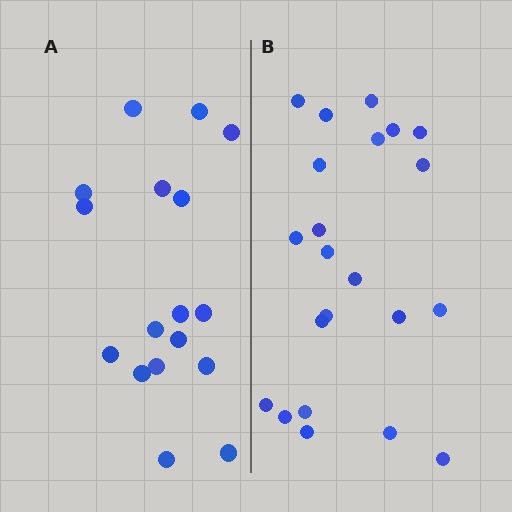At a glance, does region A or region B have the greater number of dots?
Region B (the right region) has more dots.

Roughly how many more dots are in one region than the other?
Region B has about 5 more dots than region A.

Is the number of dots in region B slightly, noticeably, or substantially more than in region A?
Region B has noticeably more, but not dramatically so. The ratio is roughly 1.3 to 1.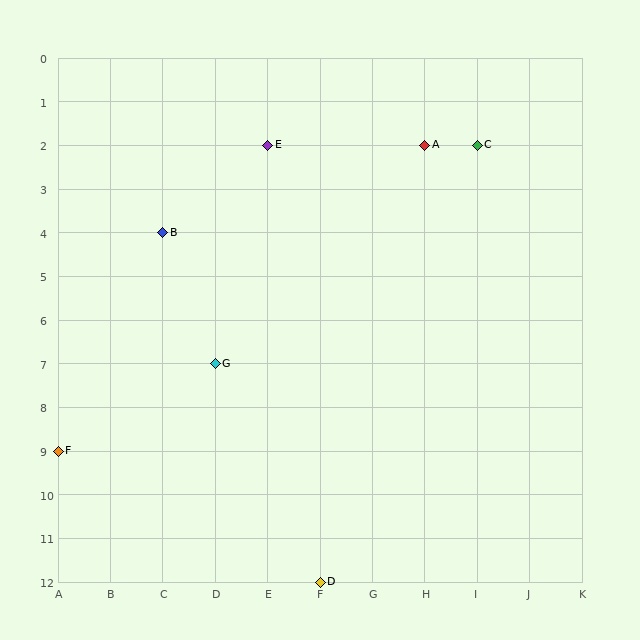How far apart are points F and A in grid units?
Points F and A are 7 columns and 7 rows apart (about 9.9 grid units diagonally).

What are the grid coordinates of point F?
Point F is at grid coordinates (A, 9).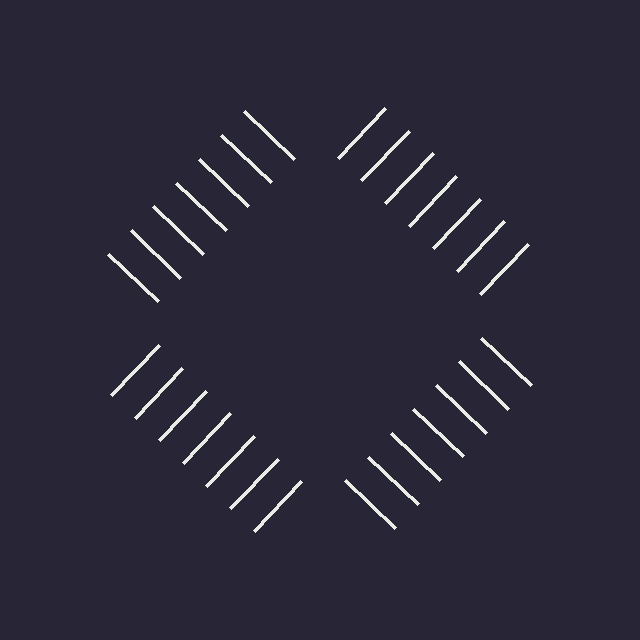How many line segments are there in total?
28 — 7 along each of the 4 edges.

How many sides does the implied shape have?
4 sides — the line-ends trace a square.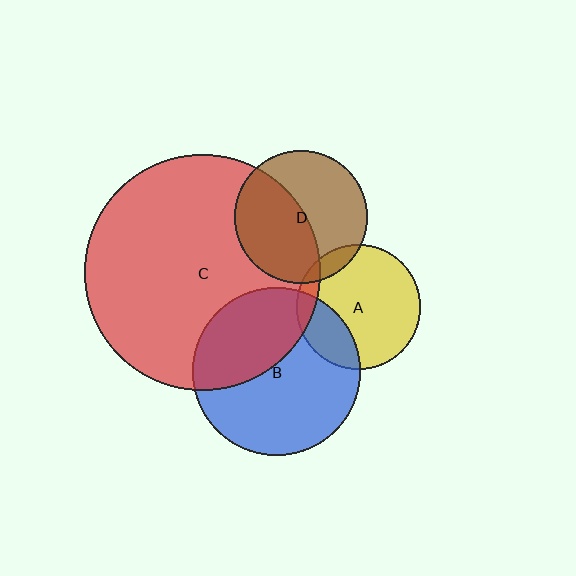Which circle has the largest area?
Circle C (red).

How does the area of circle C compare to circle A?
Approximately 3.6 times.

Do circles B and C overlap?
Yes.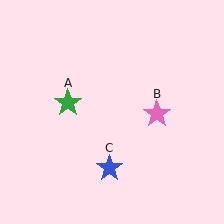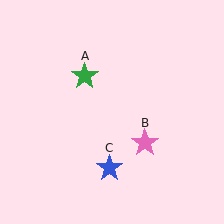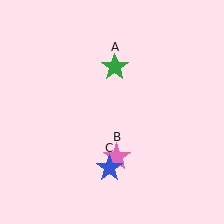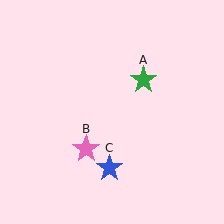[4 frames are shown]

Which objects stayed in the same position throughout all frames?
Blue star (object C) remained stationary.